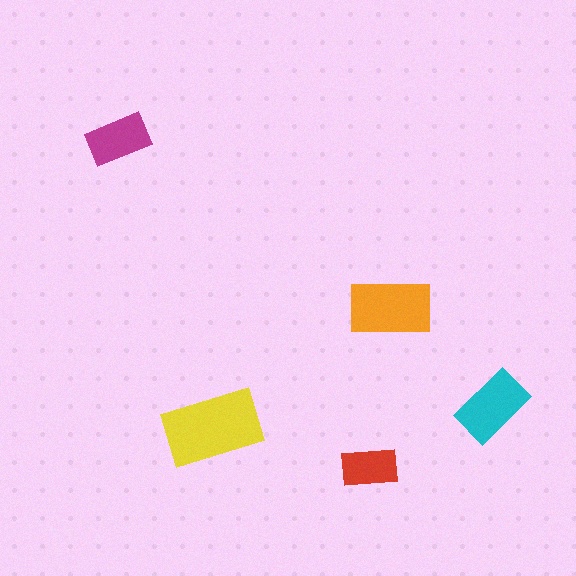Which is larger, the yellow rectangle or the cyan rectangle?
The yellow one.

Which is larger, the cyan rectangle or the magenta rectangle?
The cyan one.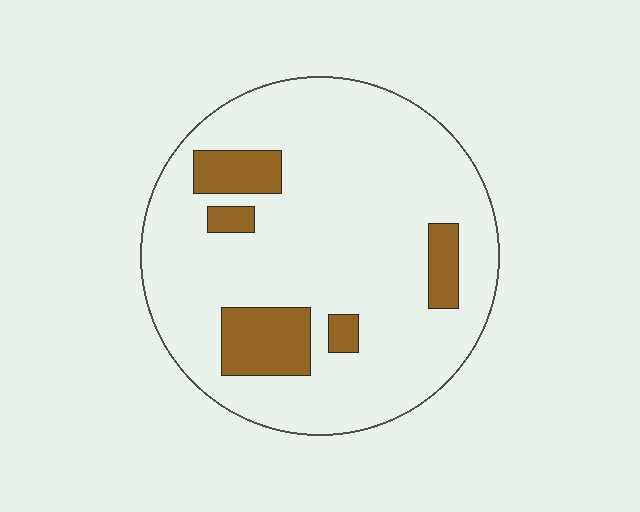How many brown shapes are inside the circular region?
5.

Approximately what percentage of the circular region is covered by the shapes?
Approximately 15%.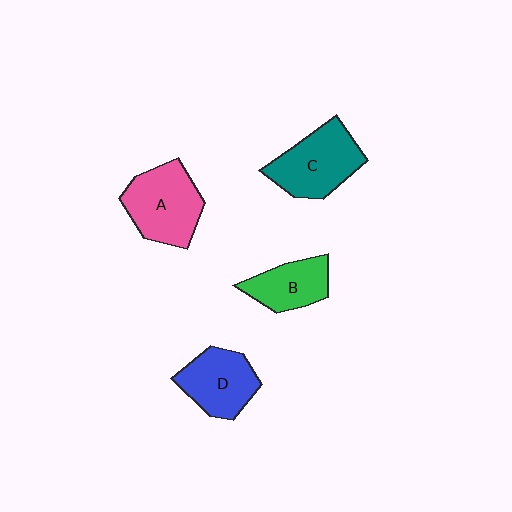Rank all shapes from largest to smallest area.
From largest to smallest: A (pink), C (teal), D (blue), B (green).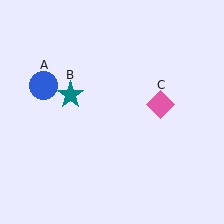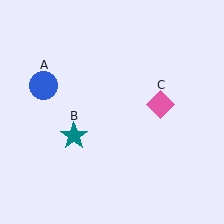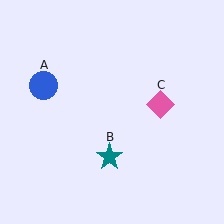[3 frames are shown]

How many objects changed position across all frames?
1 object changed position: teal star (object B).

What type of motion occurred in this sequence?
The teal star (object B) rotated counterclockwise around the center of the scene.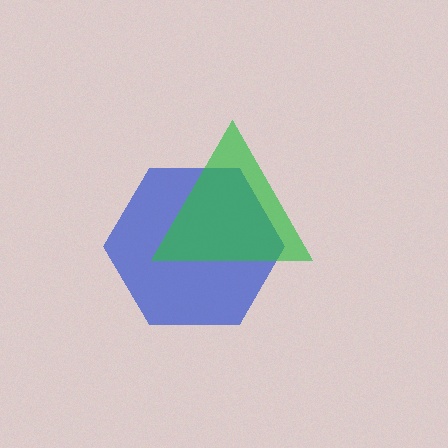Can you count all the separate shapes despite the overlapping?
Yes, there are 2 separate shapes.